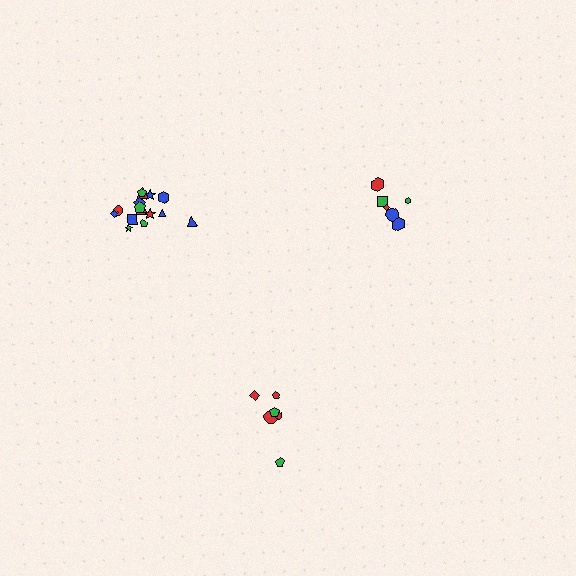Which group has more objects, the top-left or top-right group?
The top-left group.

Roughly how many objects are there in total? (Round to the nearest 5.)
Roughly 25 objects in total.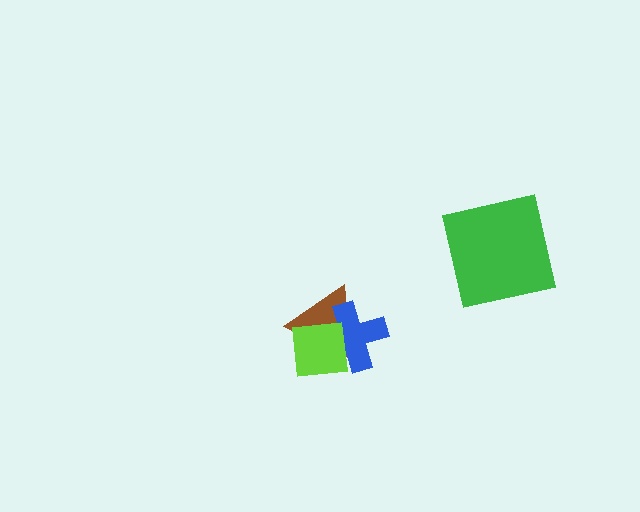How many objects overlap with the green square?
0 objects overlap with the green square.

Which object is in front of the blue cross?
The lime square is in front of the blue cross.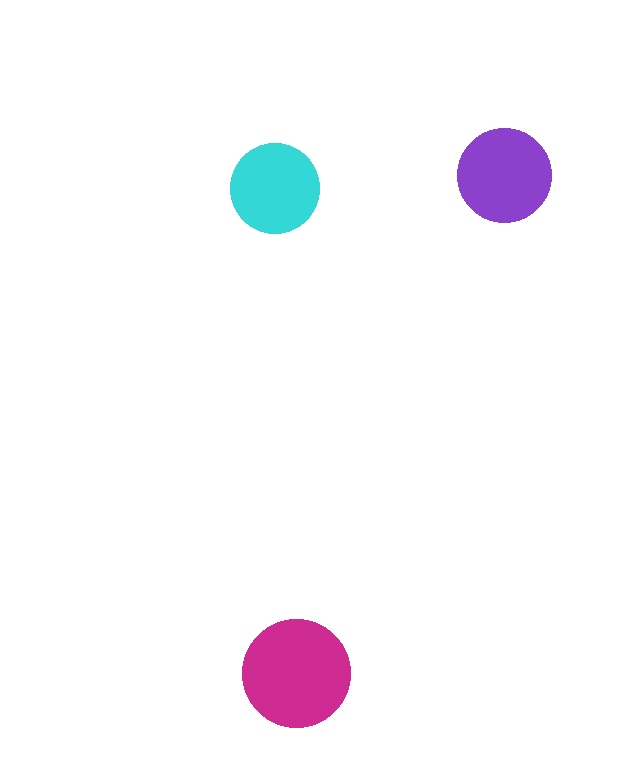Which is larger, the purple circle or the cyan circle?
The purple one.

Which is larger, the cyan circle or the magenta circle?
The magenta one.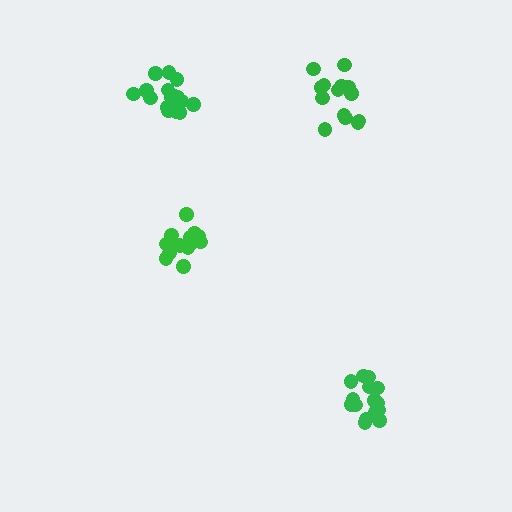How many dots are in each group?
Group 1: 14 dots, Group 2: 17 dots, Group 3: 17 dots, Group 4: 13 dots (61 total).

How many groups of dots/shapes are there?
There are 4 groups.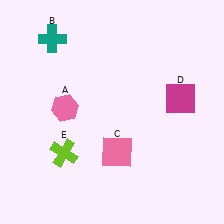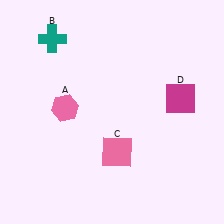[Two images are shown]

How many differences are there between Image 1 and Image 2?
There is 1 difference between the two images.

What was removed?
The lime cross (E) was removed in Image 2.